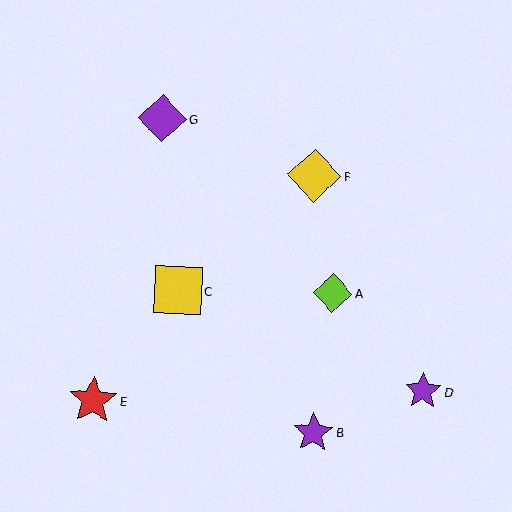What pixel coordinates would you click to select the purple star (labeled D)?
Click at (423, 391) to select the purple star D.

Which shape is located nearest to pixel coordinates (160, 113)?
The purple diamond (labeled G) at (162, 118) is nearest to that location.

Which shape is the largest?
The yellow diamond (labeled F) is the largest.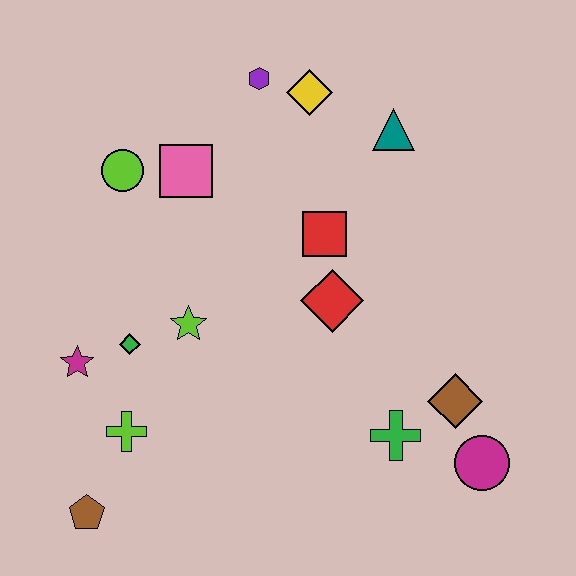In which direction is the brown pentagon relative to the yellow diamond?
The brown pentagon is below the yellow diamond.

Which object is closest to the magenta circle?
The brown diamond is closest to the magenta circle.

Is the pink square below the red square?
No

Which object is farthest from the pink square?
The magenta circle is farthest from the pink square.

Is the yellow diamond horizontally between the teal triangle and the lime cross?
Yes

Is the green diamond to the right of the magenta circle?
No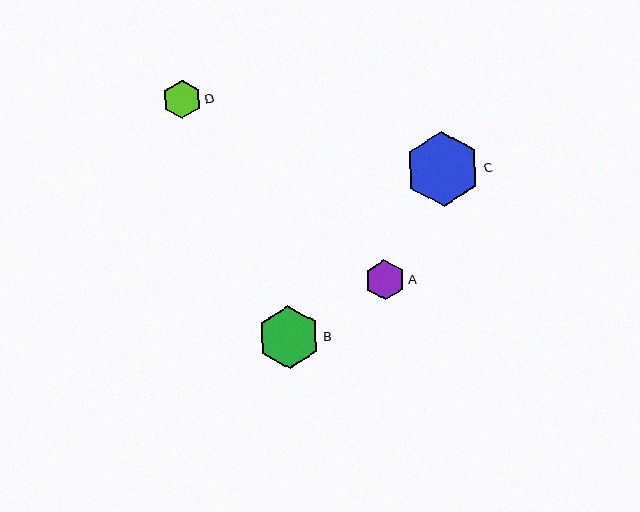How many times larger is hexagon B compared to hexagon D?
Hexagon B is approximately 1.6 times the size of hexagon D.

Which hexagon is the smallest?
Hexagon D is the smallest with a size of approximately 39 pixels.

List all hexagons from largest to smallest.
From largest to smallest: C, B, A, D.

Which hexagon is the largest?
Hexagon C is the largest with a size of approximately 75 pixels.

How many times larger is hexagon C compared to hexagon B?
Hexagon C is approximately 1.2 times the size of hexagon B.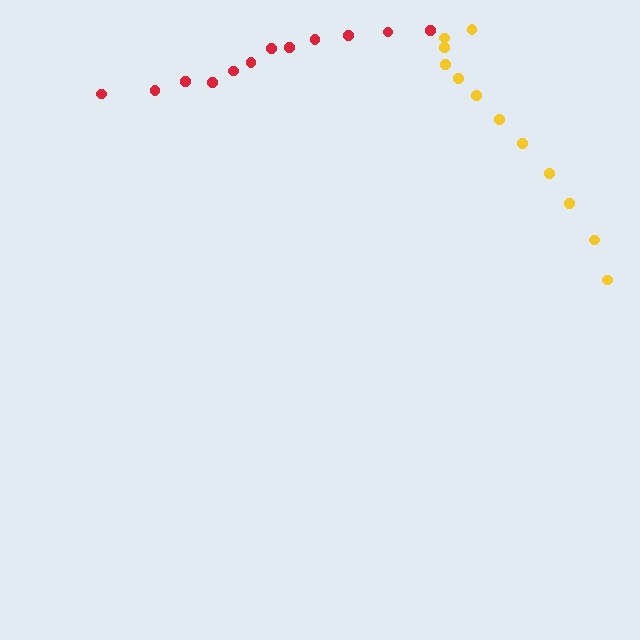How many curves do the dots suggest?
There are 2 distinct paths.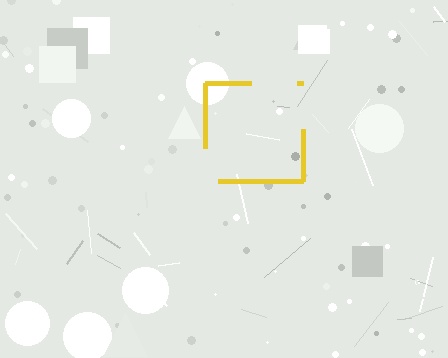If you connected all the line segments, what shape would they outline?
They would outline a square.